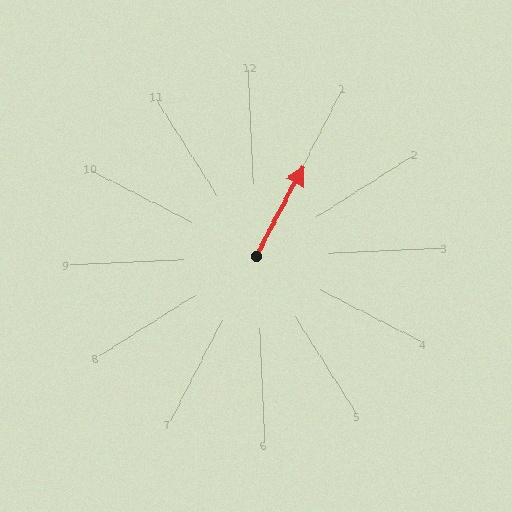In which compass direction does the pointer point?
Northeast.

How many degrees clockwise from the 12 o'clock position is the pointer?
Approximately 30 degrees.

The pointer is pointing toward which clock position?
Roughly 1 o'clock.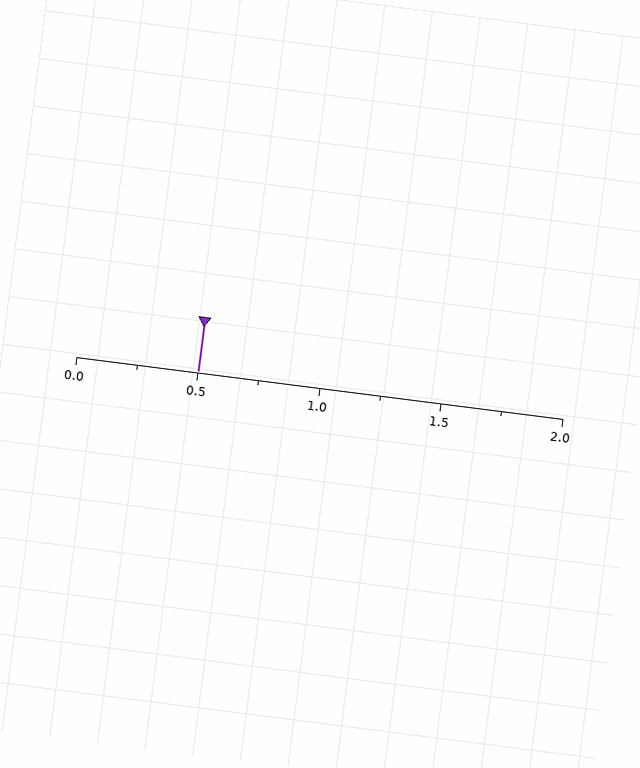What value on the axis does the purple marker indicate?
The marker indicates approximately 0.5.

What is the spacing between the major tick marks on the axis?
The major ticks are spaced 0.5 apart.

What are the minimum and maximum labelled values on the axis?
The axis runs from 0.0 to 2.0.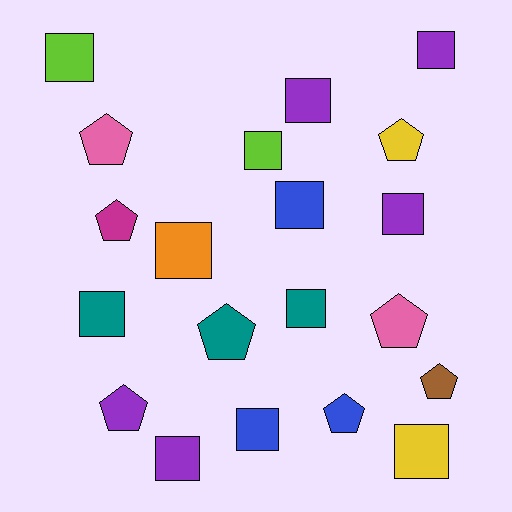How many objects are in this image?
There are 20 objects.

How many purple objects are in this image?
There are 5 purple objects.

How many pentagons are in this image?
There are 8 pentagons.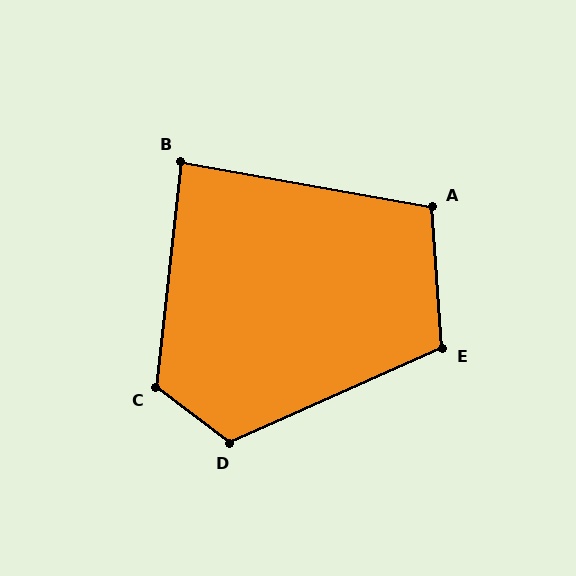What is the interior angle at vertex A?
Approximately 104 degrees (obtuse).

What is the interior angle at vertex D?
Approximately 119 degrees (obtuse).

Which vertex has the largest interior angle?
C, at approximately 121 degrees.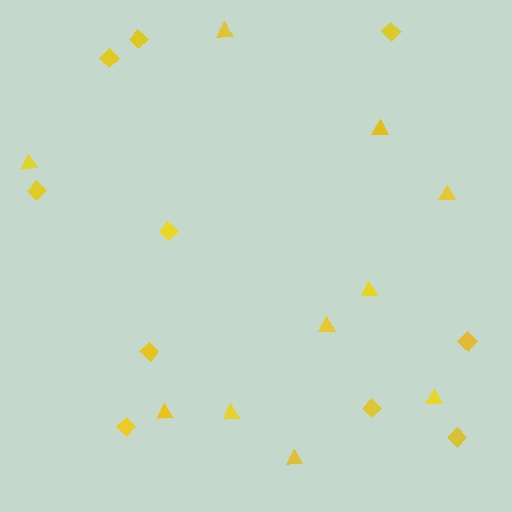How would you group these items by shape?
There are 2 groups: one group of triangles (10) and one group of diamonds (10).